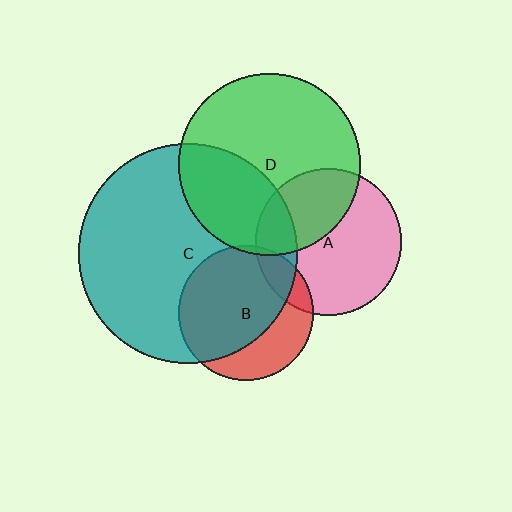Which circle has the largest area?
Circle C (teal).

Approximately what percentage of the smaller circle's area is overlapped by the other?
Approximately 5%.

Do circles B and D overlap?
Yes.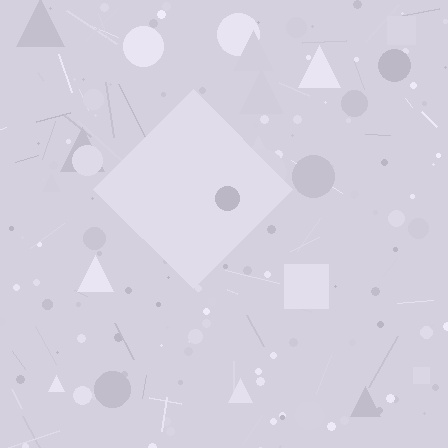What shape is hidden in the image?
A diamond is hidden in the image.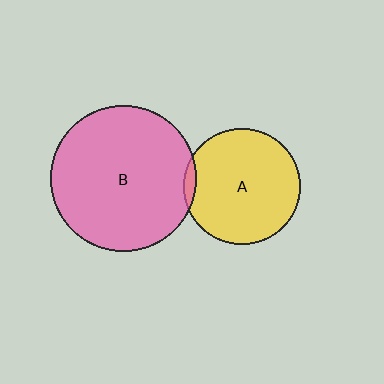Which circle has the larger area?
Circle B (pink).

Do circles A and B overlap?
Yes.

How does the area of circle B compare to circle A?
Approximately 1.6 times.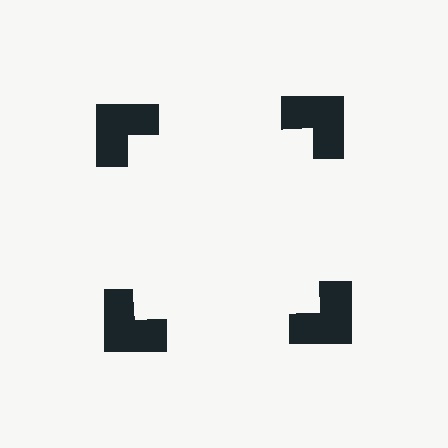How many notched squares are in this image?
There are 4 — one at each vertex of the illusory square.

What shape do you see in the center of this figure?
An illusory square — its edges are inferred from the aligned wedge cuts in the notched squares, not physically drawn.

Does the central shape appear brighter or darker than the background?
It typically appears slightly brighter than the background, even though no actual brightness change is drawn.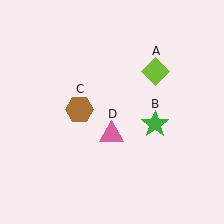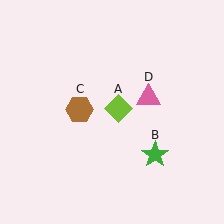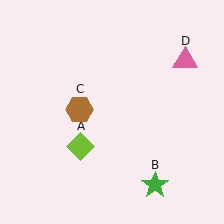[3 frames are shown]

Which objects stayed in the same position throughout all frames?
Brown hexagon (object C) remained stationary.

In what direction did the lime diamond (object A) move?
The lime diamond (object A) moved down and to the left.